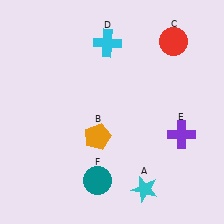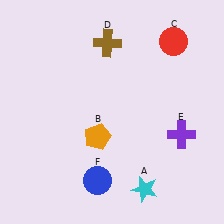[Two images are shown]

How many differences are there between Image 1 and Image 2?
There are 2 differences between the two images.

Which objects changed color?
D changed from cyan to brown. F changed from teal to blue.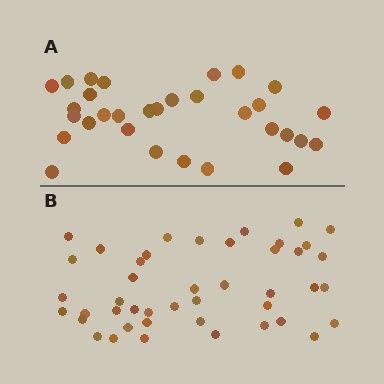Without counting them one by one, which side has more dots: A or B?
Region B (the bottom region) has more dots.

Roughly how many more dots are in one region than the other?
Region B has approximately 15 more dots than region A.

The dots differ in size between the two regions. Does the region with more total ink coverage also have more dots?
No. Region A has more total ink coverage because its dots are larger, but region B actually contains more individual dots. Total area can be misleading — the number of items is what matters here.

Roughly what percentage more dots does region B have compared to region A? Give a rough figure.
About 40% more.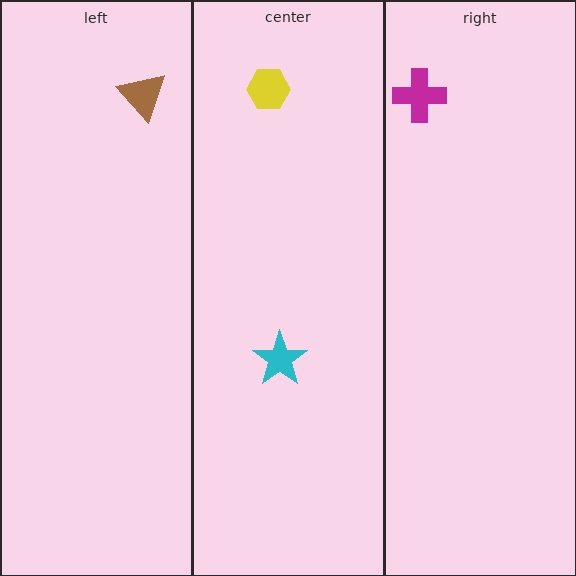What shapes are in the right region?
The magenta cross.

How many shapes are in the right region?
1.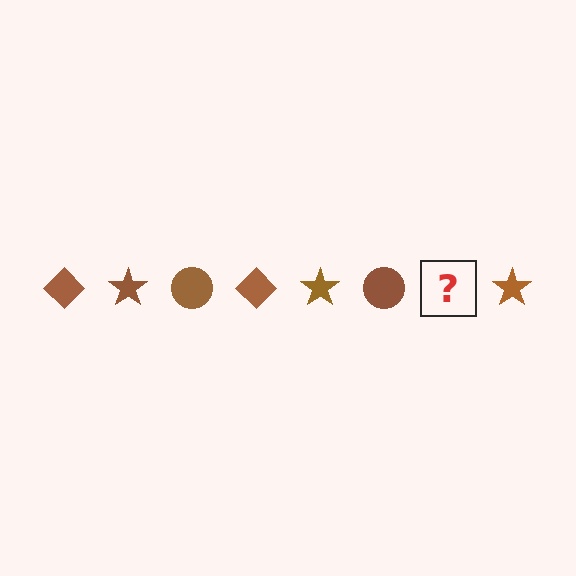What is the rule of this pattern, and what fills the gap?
The rule is that the pattern cycles through diamond, star, circle shapes in brown. The gap should be filled with a brown diamond.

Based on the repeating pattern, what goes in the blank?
The blank should be a brown diamond.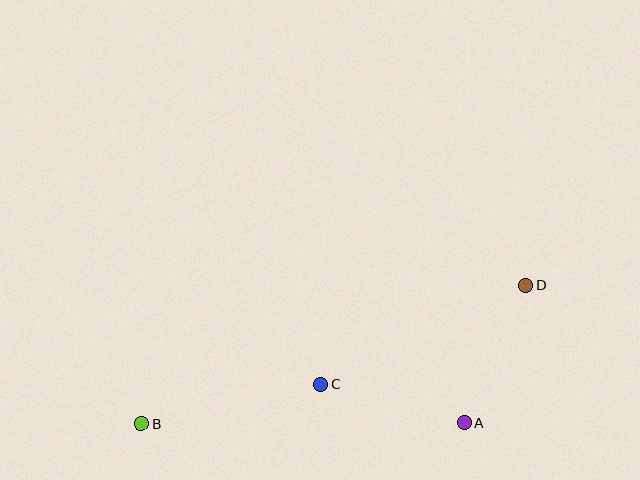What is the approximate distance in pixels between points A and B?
The distance between A and B is approximately 322 pixels.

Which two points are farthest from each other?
Points B and D are farthest from each other.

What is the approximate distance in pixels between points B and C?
The distance between B and C is approximately 183 pixels.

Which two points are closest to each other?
Points A and C are closest to each other.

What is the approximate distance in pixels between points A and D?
The distance between A and D is approximately 151 pixels.